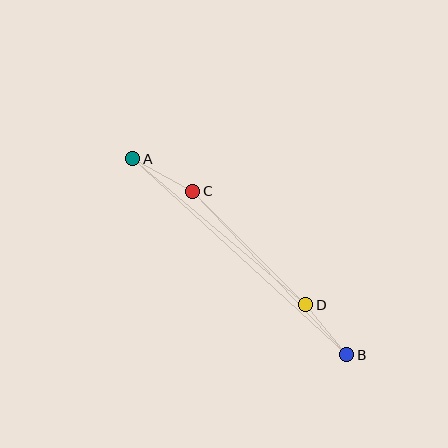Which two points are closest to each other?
Points B and D are closest to each other.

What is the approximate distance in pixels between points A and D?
The distance between A and D is approximately 226 pixels.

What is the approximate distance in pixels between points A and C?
The distance between A and C is approximately 68 pixels.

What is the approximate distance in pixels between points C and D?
The distance between C and D is approximately 160 pixels.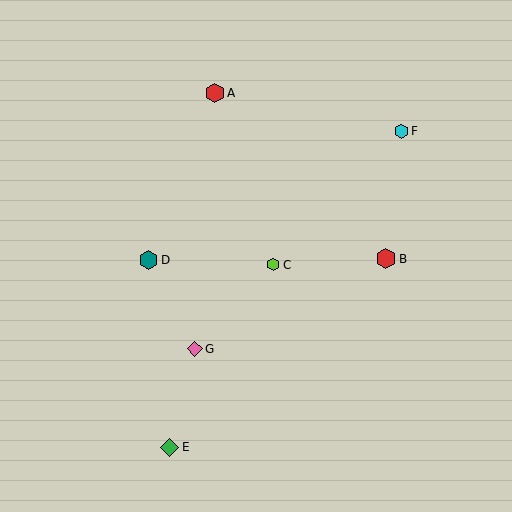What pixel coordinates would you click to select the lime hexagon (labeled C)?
Click at (273, 265) to select the lime hexagon C.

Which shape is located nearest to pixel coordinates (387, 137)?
The cyan hexagon (labeled F) at (401, 131) is nearest to that location.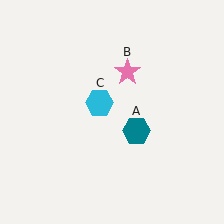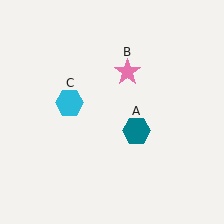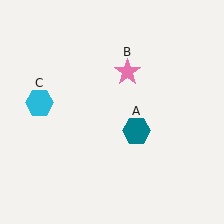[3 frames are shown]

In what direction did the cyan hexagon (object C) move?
The cyan hexagon (object C) moved left.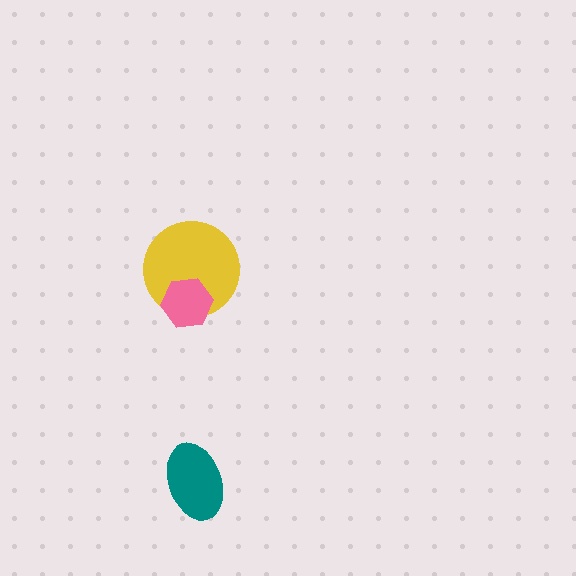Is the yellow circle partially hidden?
Yes, it is partially covered by another shape.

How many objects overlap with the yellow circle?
1 object overlaps with the yellow circle.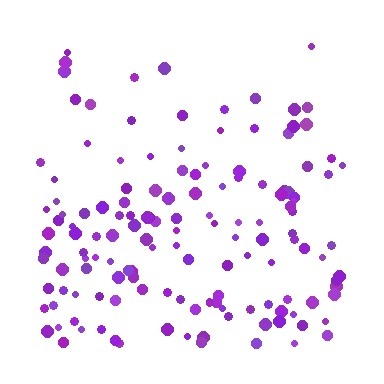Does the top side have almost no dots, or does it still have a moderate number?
Still a moderate number, just noticeably fewer than the bottom.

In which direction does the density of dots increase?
From top to bottom, with the bottom side densest.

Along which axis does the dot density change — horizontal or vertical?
Vertical.